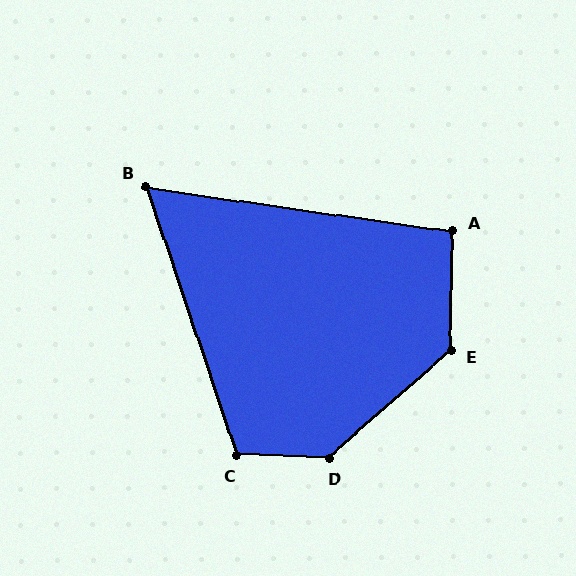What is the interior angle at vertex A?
Approximately 97 degrees (obtuse).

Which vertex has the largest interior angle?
D, at approximately 137 degrees.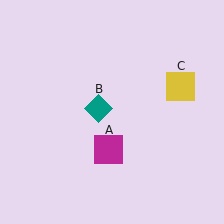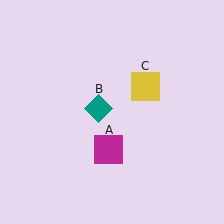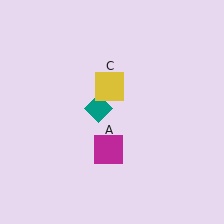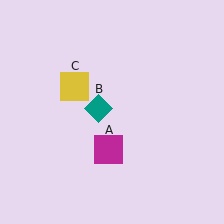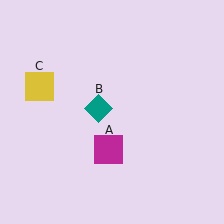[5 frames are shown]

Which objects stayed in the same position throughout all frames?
Magenta square (object A) and teal diamond (object B) remained stationary.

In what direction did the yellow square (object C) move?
The yellow square (object C) moved left.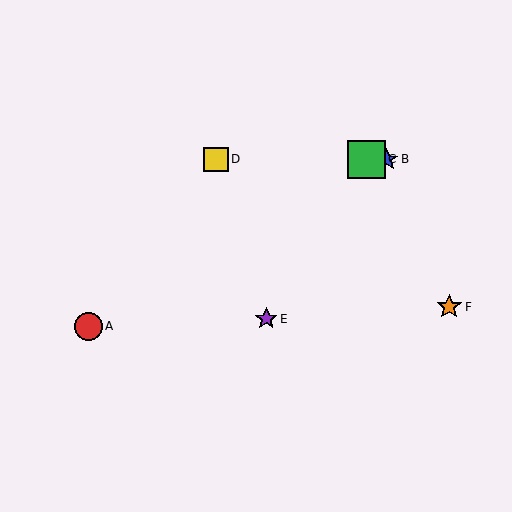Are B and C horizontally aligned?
Yes, both are at y≈159.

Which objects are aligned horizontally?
Objects B, C, D are aligned horizontally.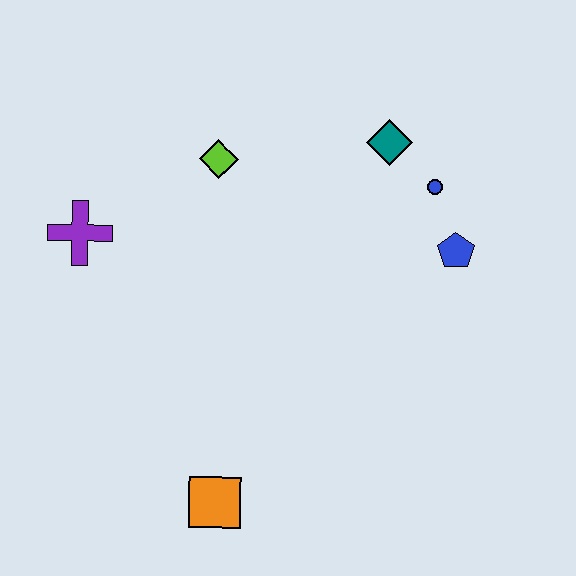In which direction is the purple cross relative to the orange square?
The purple cross is above the orange square.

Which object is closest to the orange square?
The purple cross is closest to the orange square.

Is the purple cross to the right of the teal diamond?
No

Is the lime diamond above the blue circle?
Yes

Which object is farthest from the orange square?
The teal diamond is farthest from the orange square.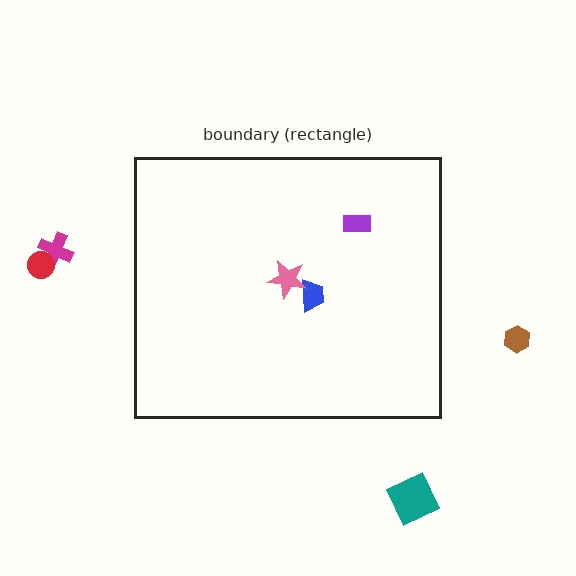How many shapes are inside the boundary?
3 inside, 4 outside.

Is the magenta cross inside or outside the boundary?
Outside.